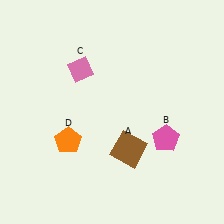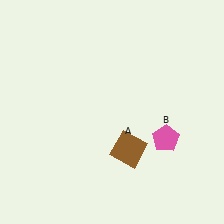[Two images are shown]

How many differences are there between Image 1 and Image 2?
There are 2 differences between the two images.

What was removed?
The orange pentagon (D), the pink diamond (C) were removed in Image 2.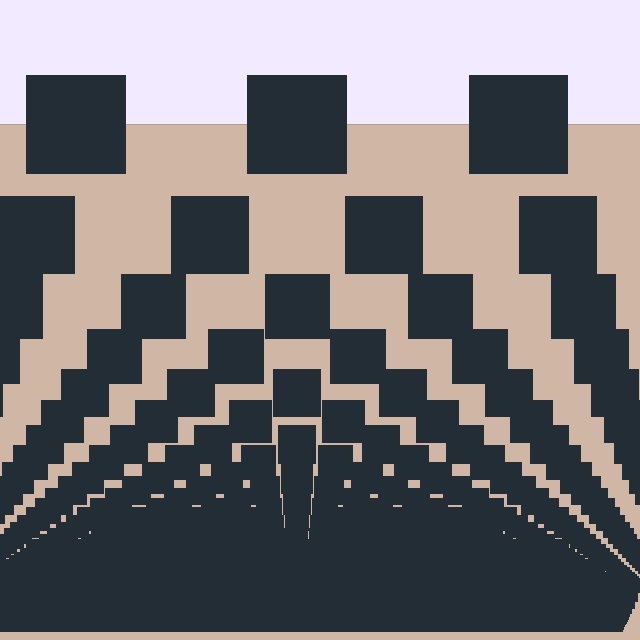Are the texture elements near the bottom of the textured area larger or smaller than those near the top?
Smaller. The gradient is inverted — elements near the bottom are smaller and denser.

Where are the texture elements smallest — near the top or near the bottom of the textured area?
Near the bottom.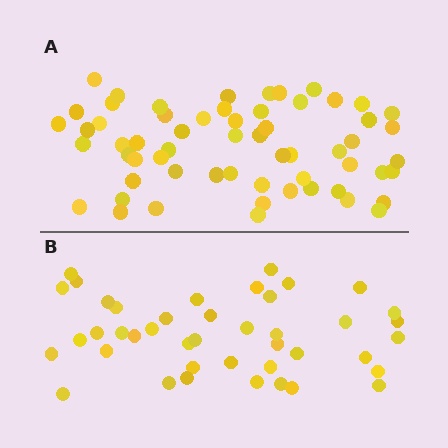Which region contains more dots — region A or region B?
Region A (the top region) has more dots.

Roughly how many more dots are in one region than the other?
Region A has approximately 20 more dots than region B.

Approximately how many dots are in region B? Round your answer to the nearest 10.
About 40 dots. (The exact count is 42, which rounds to 40.)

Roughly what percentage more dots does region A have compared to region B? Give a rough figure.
About 45% more.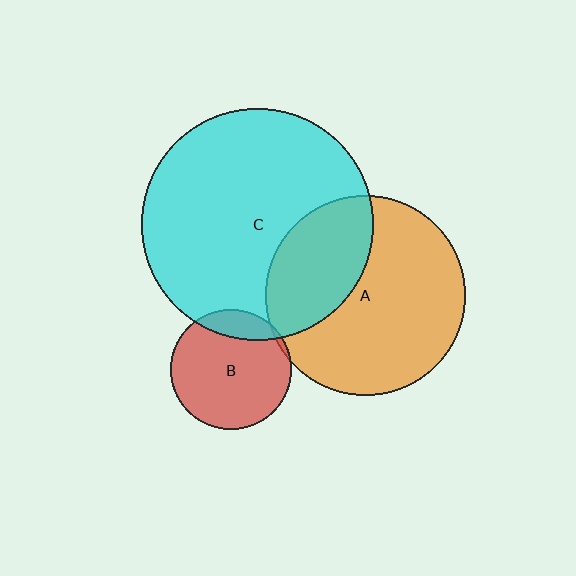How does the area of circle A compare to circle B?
Approximately 2.8 times.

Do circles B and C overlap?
Yes.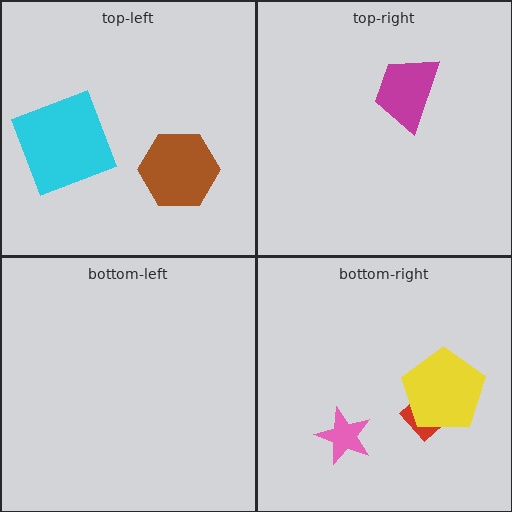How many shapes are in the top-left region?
2.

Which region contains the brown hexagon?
The top-left region.